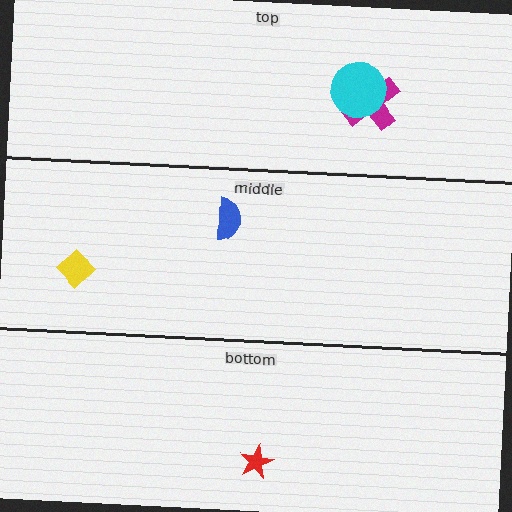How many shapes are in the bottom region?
1.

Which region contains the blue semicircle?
The middle region.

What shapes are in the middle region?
The yellow diamond, the blue semicircle.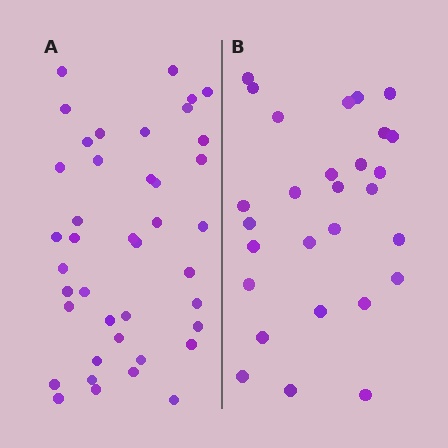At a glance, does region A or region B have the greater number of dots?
Region A (the left region) has more dots.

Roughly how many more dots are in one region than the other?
Region A has approximately 15 more dots than region B.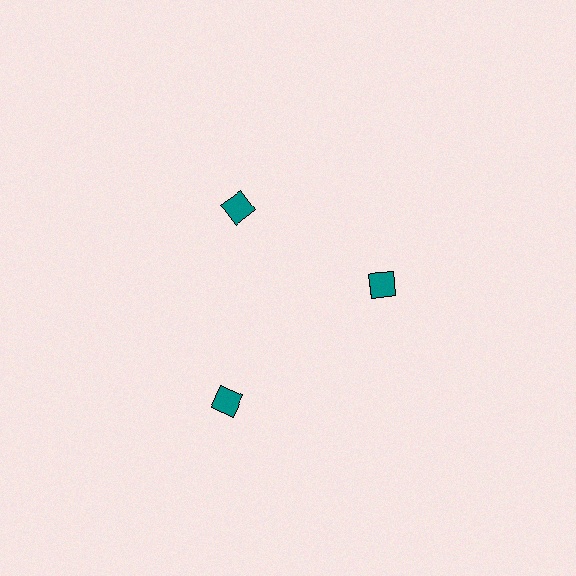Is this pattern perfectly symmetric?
No. The 3 teal diamonds are arranged in a ring, but one element near the 7 o'clock position is pushed outward from the center, breaking the 3-fold rotational symmetry.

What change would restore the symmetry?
The symmetry would be restored by moving it inward, back onto the ring so that all 3 diamonds sit at equal angles and equal distance from the center.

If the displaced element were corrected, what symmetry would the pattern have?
It would have 3-fold rotational symmetry — the pattern would map onto itself every 120 degrees.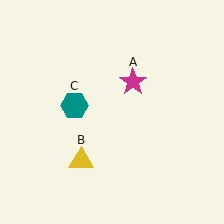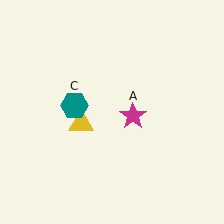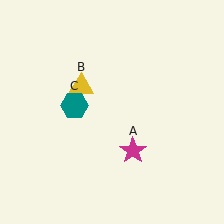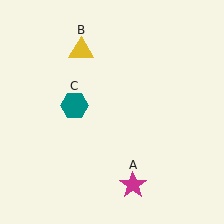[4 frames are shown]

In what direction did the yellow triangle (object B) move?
The yellow triangle (object B) moved up.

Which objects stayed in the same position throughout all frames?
Teal hexagon (object C) remained stationary.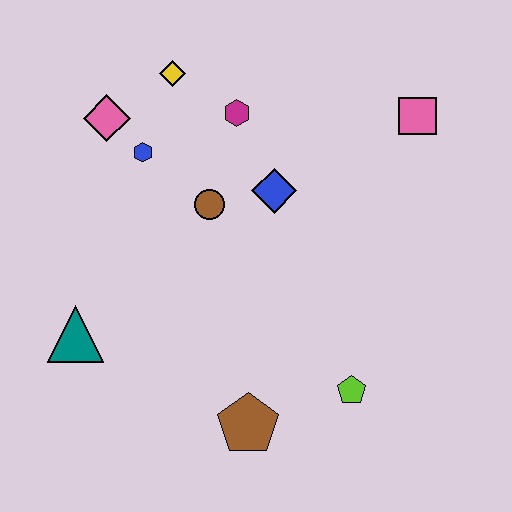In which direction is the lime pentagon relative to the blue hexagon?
The lime pentagon is below the blue hexagon.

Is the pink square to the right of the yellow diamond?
Yes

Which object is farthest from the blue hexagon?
The lime pentagon is farthest from the blue hexagon.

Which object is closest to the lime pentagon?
The brown pentagon is closest to the lime pentagon.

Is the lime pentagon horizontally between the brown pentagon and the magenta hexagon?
No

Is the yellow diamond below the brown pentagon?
No